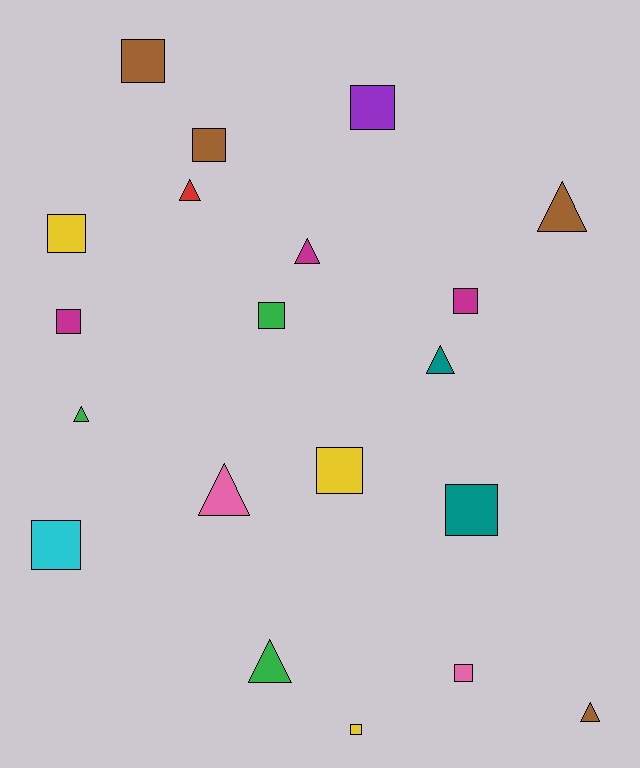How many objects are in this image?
There are 20 objects.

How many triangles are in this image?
There are 8 triangles.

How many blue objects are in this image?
There are no blue objects.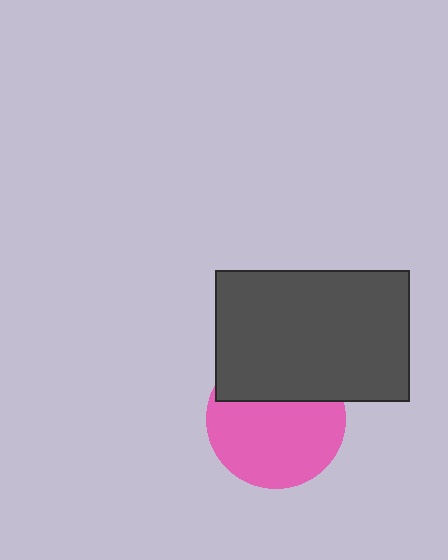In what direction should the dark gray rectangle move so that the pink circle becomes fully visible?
The dark gray rectangle should move up. That is the shortest direction to clear the overlap and leave the pink circle fully visible.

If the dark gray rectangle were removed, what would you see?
You would see the complete pink circle.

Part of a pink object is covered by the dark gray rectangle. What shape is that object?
It is a circle.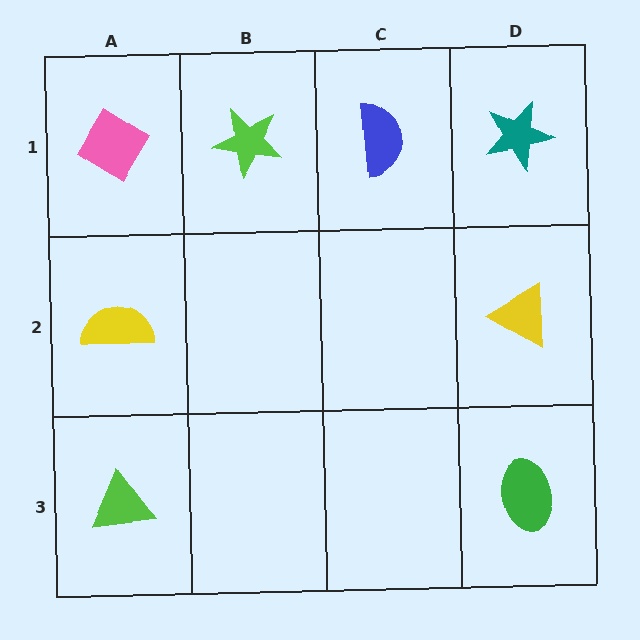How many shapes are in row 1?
4 shapes.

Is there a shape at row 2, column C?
No, that cell is empty.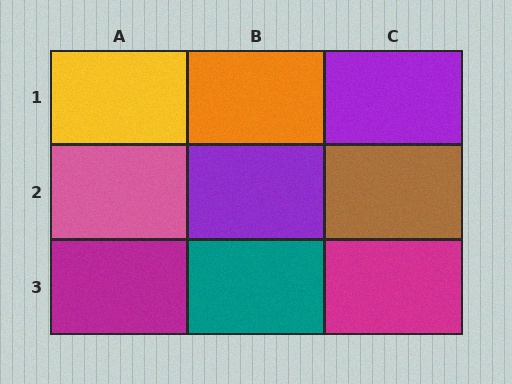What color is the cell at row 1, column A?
Yellow.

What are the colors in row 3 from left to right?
Magenta, teal, magenta.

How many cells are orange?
1 cell is orange.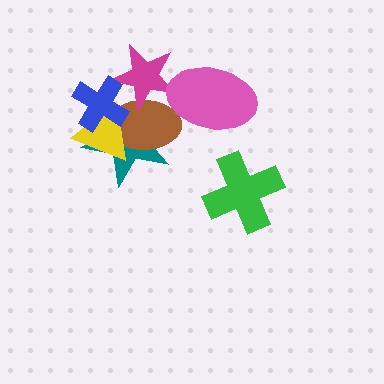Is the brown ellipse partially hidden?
Yes, it is partially covered by another shape.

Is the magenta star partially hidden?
Yes, it is partially covered by another shape.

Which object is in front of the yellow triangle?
The blue cross is in front of the yellow triangle.